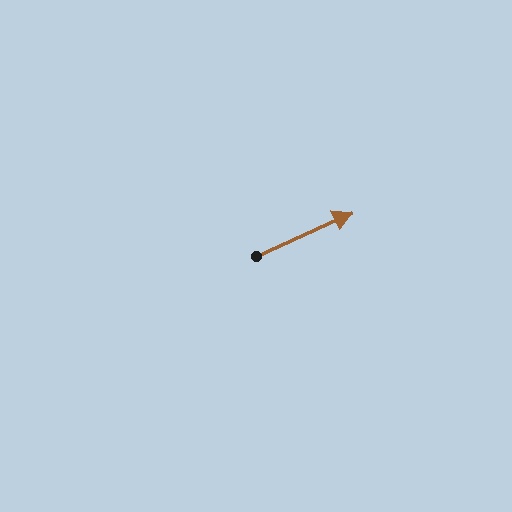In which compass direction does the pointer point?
Northeast.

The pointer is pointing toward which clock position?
Roughly 2 o'clock.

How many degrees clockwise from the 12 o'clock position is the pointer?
Approximately 65 degrees.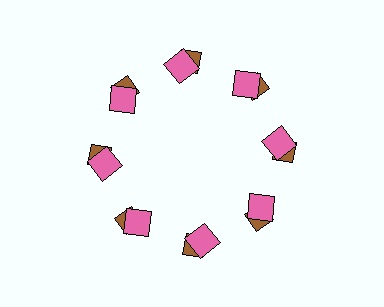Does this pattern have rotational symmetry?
Yes, this pattern has 8-fold rotational symmetry. It looks the same after rotating 45 degrees around the center.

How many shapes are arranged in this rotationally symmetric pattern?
There are 16 shapes, arranged in 8 groups of 2.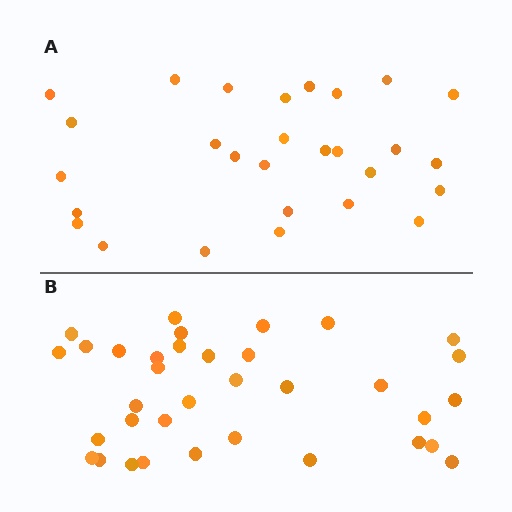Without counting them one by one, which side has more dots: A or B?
Region B (the bottom region) has more dots.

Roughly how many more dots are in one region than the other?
Region B has roughly 8 or so more dots than region A.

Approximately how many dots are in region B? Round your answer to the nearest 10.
About 40 dots. (The exact count is 35, which rounds to 40.)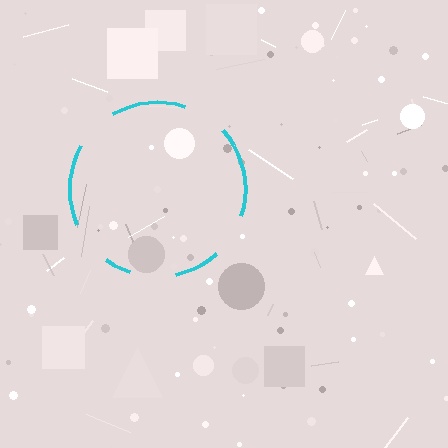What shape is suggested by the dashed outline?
The dashed outline suggests a circle.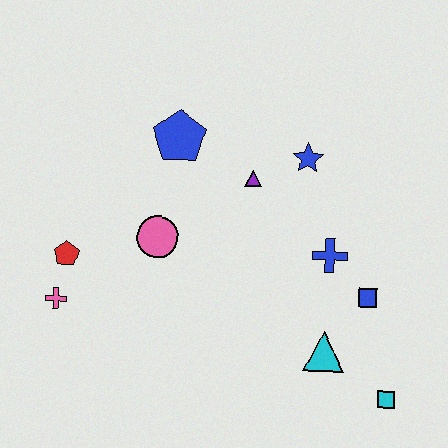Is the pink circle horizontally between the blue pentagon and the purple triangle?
No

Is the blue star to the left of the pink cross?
No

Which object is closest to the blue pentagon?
The purple triangle is closest to the blue pentagon.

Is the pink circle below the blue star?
Yes